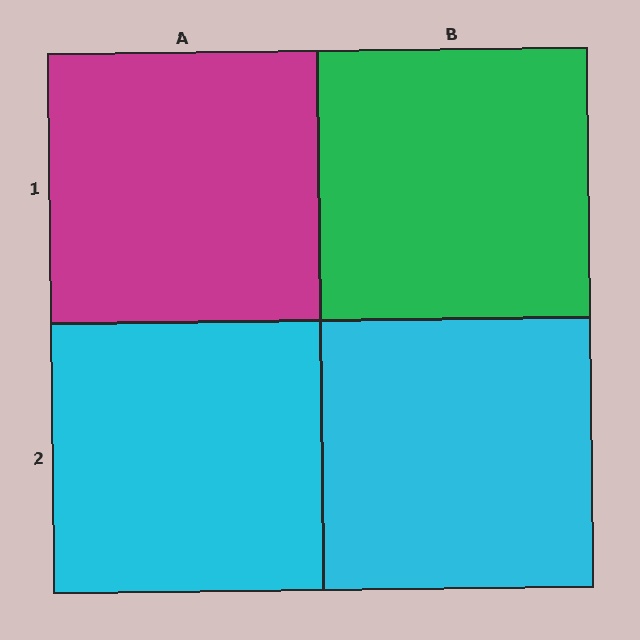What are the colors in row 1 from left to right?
Magenta, green.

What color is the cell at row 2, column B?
Cyan.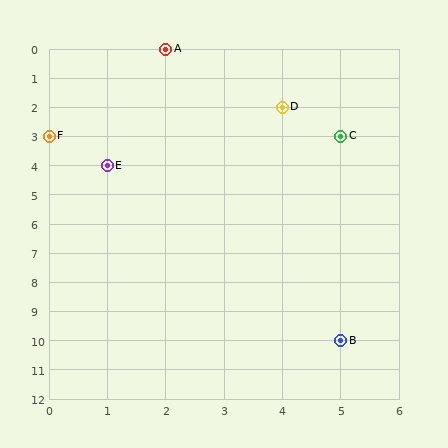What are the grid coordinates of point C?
Point C is at grid coordinates (5, 3).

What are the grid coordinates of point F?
Point F is at grid coordinates (0, 3).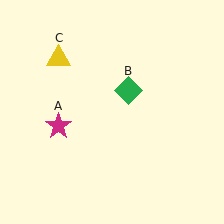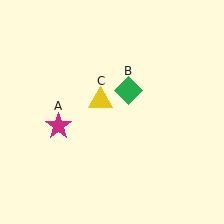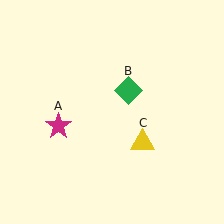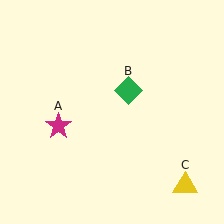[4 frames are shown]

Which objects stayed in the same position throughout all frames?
Magenta star (object A) and green diamond (object B) remained stationary.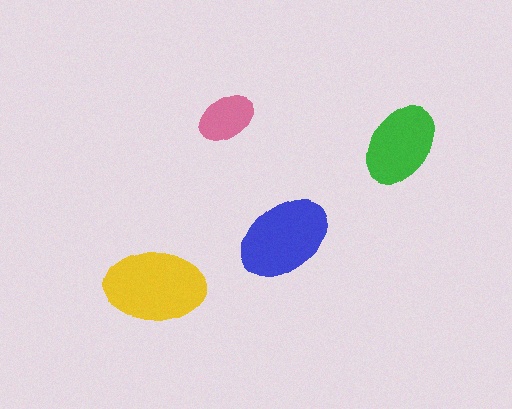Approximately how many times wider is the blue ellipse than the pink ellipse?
About 1.5 times wider.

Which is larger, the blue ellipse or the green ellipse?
The blue one.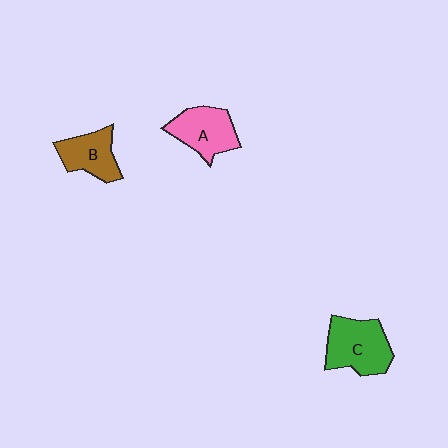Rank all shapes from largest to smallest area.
From largest to smallest: C (green), A (pink), B (brown).